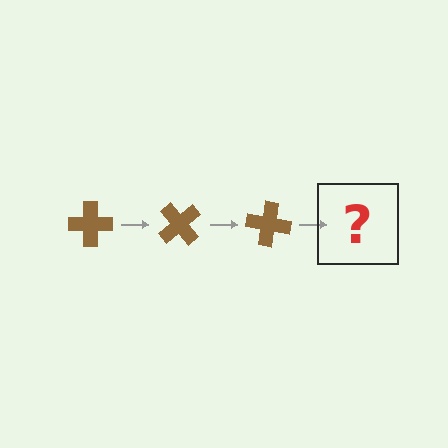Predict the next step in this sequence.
The next step is a brown cross rotated 150 degrees.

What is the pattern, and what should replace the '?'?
The pattern is that the cross rotates 50 degrees each step. The '?' should be a brown cross rotated 150 degrees.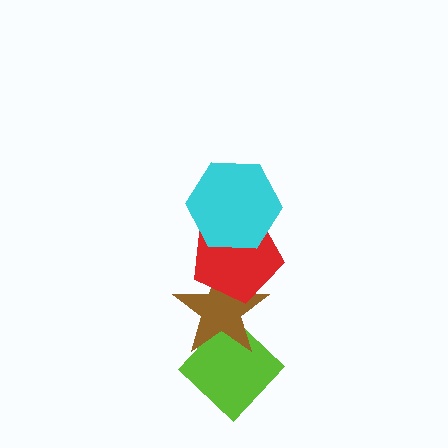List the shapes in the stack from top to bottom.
From top to bottom: the cyan hexagon, the red pentagon, the brown star, the lime diamond.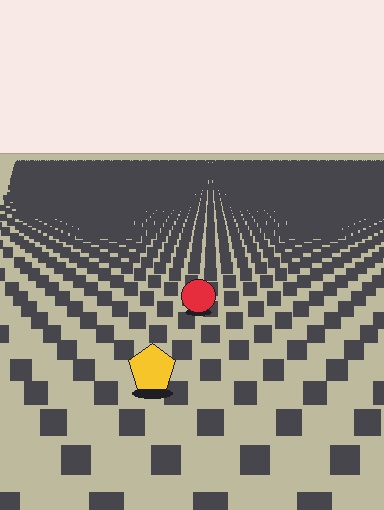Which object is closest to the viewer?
The yellow pentagon is closest. The texture marks near it are larger and more spread out.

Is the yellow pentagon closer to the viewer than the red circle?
Yes. The yellow pentagon is closer — you can tell from the texture gradient: the ground texture is coarser near it.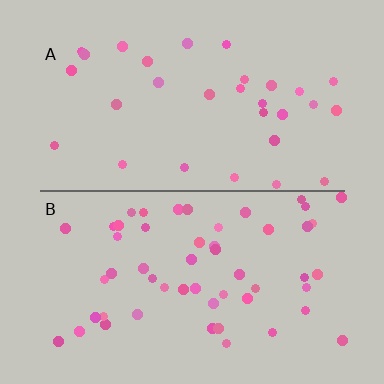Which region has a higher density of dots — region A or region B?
B (the bottom).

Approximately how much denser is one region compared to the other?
Approximately 1.7× — region B over region A.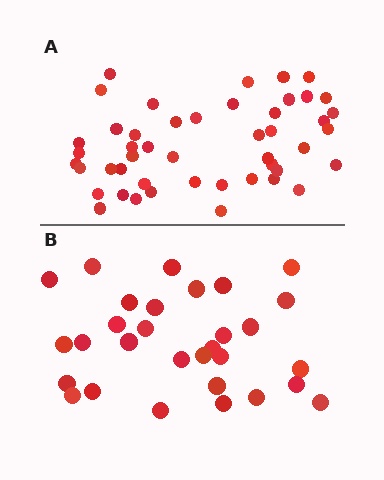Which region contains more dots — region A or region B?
Region A (the top region) has more dots.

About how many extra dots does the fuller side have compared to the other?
Region A has approximately 15 more dots than region B.